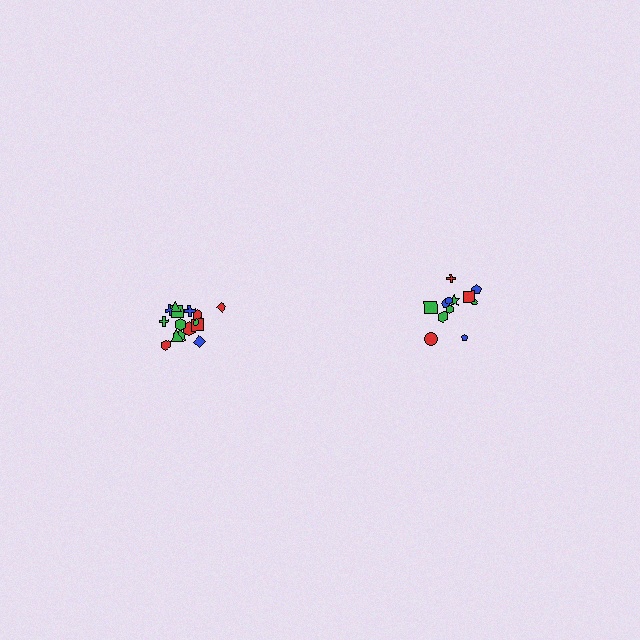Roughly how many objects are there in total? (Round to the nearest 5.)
Roughly 25 objects in total.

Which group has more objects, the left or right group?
The left group.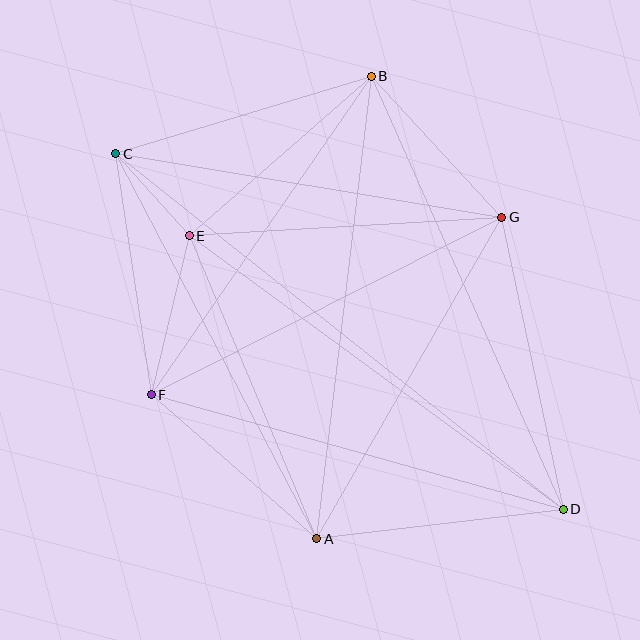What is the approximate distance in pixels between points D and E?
The distance between D and E is approximately 463 pixels.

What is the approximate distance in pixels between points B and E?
The distance between B and E is approximately 242 pixels.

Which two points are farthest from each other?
Points C and D are farthest from each other.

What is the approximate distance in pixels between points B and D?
The distance between B and D is approximately 474 pixels.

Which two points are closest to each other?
Points C and E are closest to each other.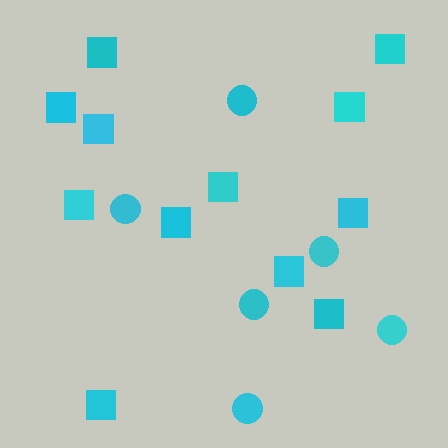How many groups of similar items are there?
There are 2 groups: one group of squares (12) and one group of circles (6).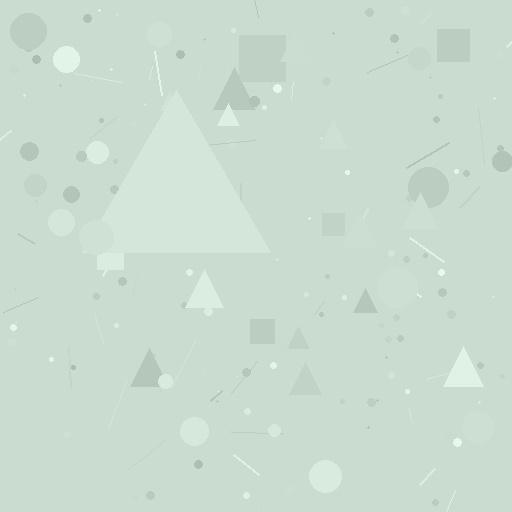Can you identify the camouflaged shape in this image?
The camouflaged shape is a triangle.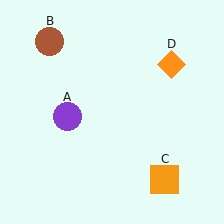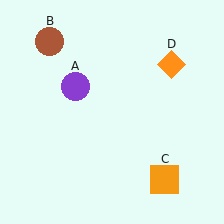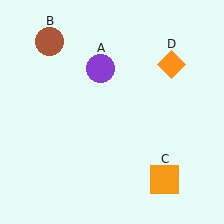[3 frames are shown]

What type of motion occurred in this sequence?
The purple circle (object A) rotated clockwise around the center of the scene.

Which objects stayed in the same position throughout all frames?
Brown circle (object B) and orange square (object C) and orange diamond (object D) remained stationary.